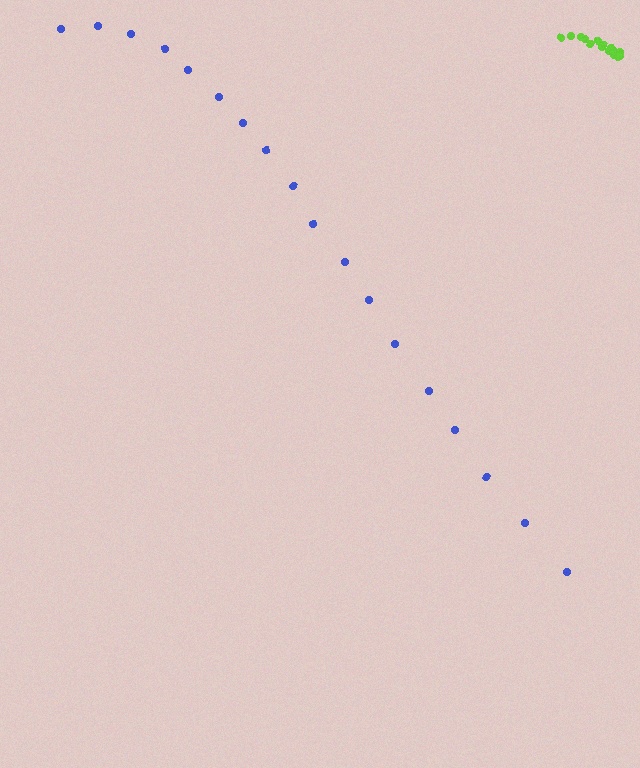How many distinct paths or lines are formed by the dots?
There are 2 distinct paths.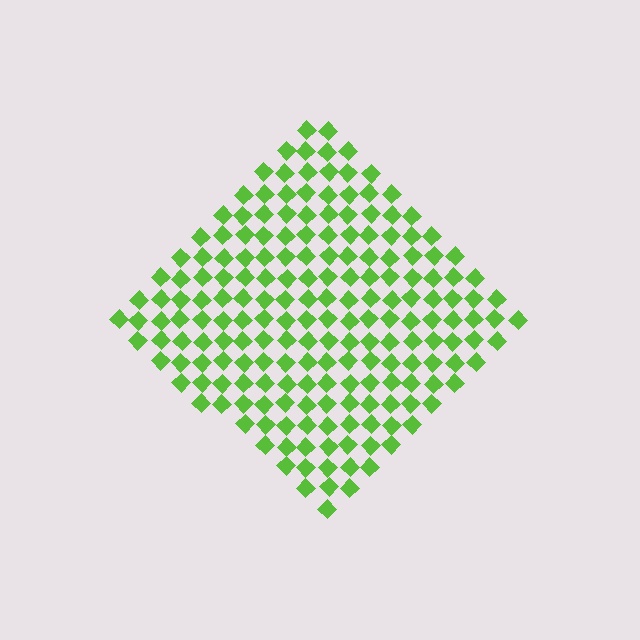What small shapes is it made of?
It is made of small diamonds.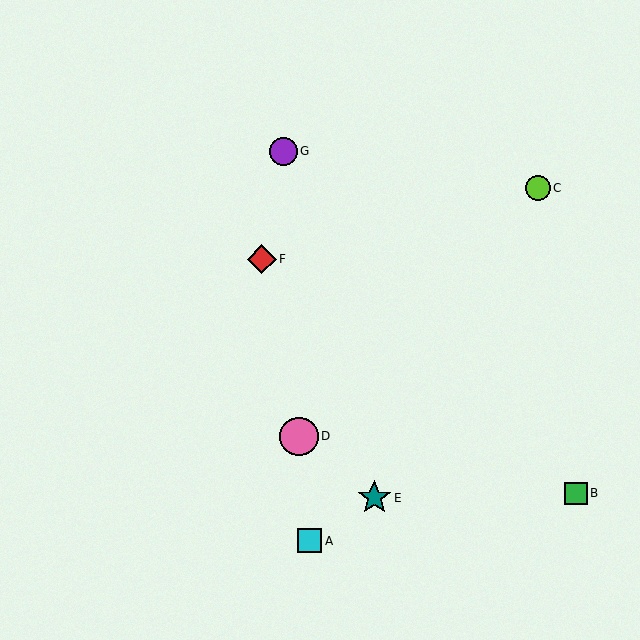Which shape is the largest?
The pink circle (labeled D) is the largest.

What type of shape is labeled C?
Shape C is a lime circle.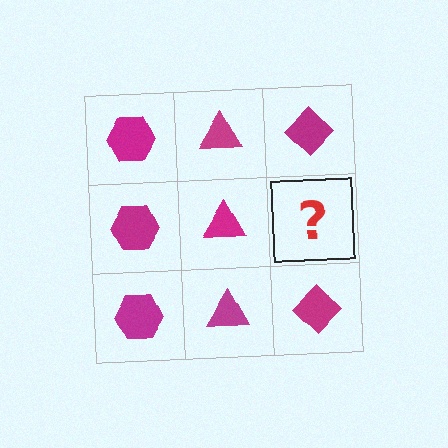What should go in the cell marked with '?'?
The missing cell should contain a magenta diamond.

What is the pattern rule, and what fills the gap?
The rule is that each column has a consistent shape. The gap should be filled with a magenta diamond.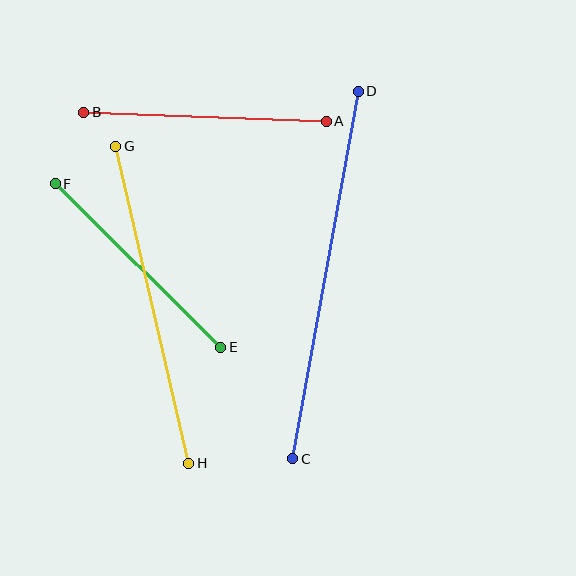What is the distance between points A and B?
The distance is approximately 243 pixels.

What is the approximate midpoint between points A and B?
The midpoint is at approximately (205, 117) pixels.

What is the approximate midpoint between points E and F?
The midpoint is at approximately (138, 266) pixels.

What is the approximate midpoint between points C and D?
The midpoint is at approximately (326, 275) pixels.